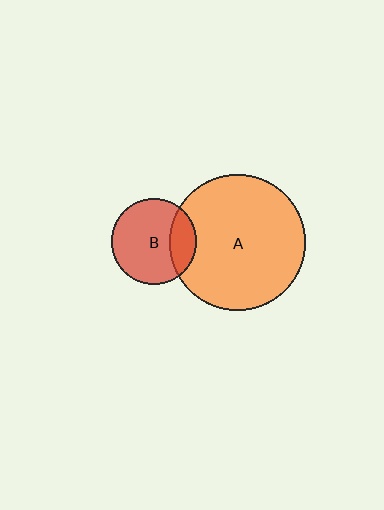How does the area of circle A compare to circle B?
Approximately 2.5 times.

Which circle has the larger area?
Circle A (orange).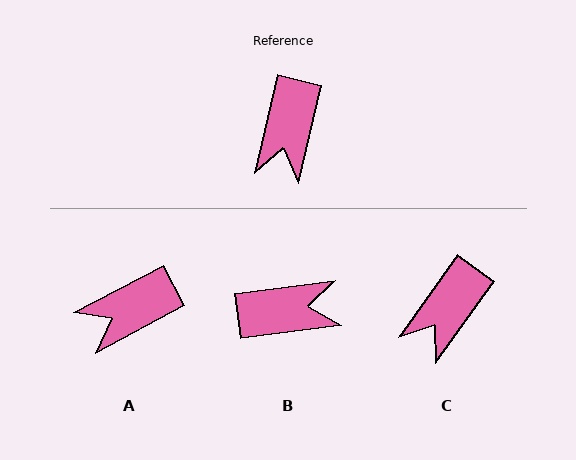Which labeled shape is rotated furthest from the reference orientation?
B, about 111 degrees away.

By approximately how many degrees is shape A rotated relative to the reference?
Approximately 49 degrees clockwise.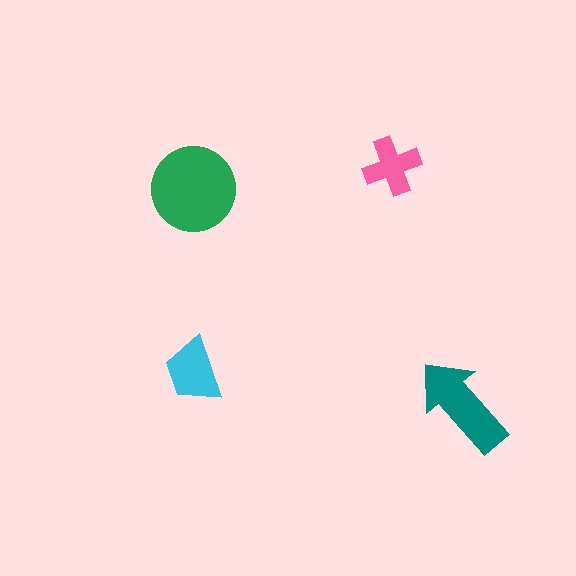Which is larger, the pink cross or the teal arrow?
The teal arrow.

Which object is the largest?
The green circle.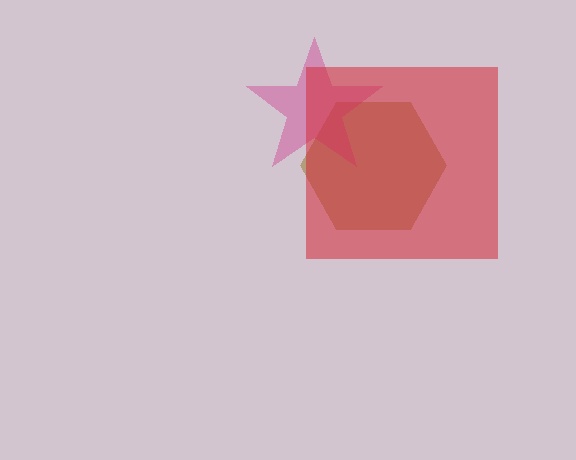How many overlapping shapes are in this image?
There are 3 overlapping shapes in the image.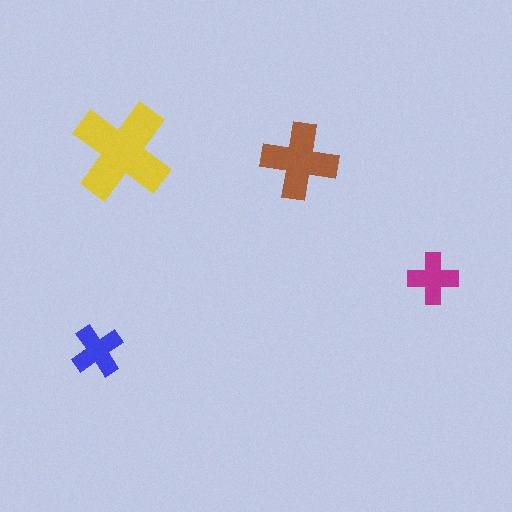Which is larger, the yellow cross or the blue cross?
The yellow one.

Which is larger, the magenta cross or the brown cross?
The brown one.